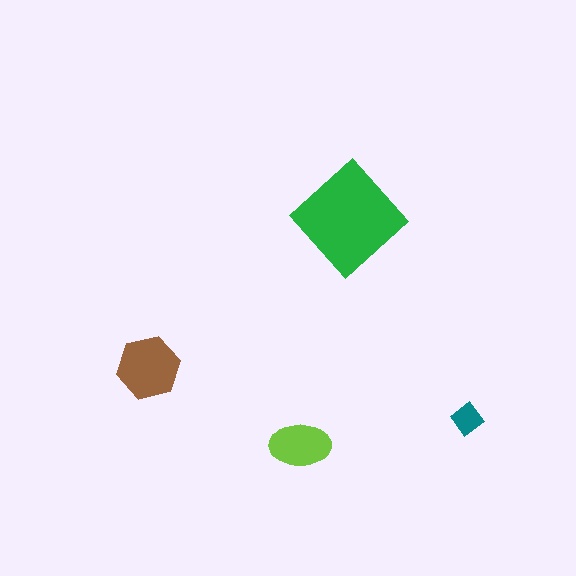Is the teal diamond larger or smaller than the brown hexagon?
Smaller.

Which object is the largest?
The green diamond.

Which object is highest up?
The green diamond is topmost.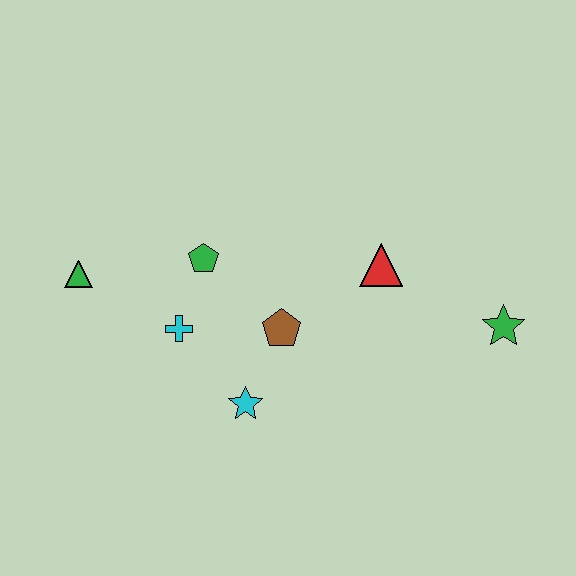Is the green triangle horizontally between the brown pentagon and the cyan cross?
No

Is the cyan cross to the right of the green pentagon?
No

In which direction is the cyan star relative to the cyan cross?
The cyan star is below the cyan cross.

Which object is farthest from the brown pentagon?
The green star is farthest from the brown pentagon.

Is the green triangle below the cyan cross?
No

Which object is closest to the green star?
The red triangle is closest to the green star.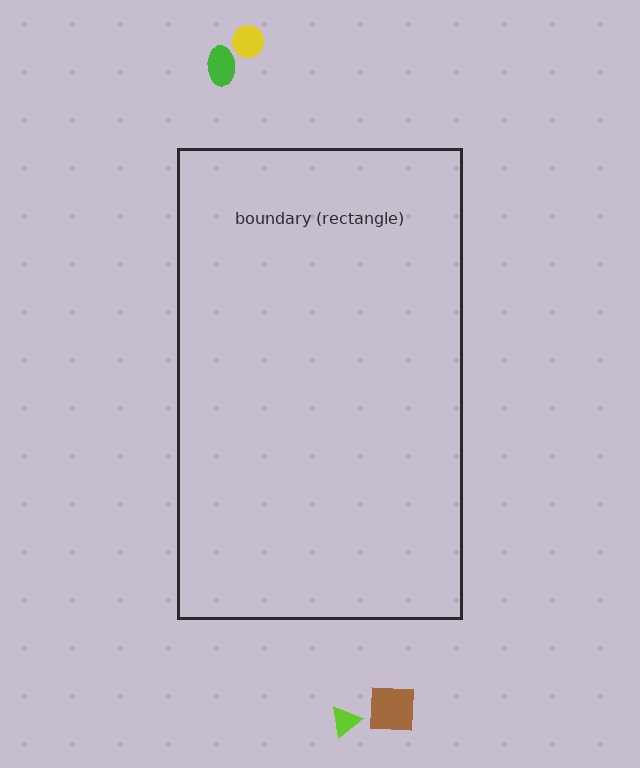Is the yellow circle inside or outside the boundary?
Outside.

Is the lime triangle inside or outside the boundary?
Outside.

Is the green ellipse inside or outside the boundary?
Outside.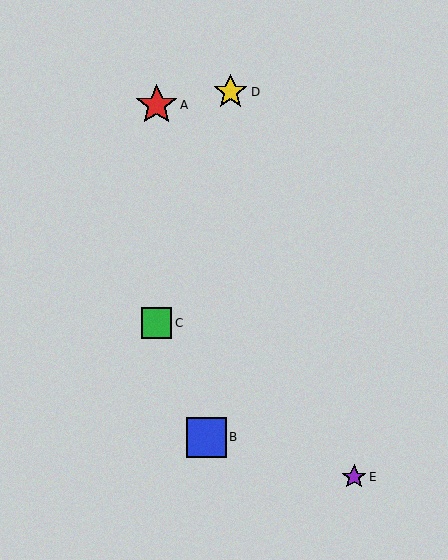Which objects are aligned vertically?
Objects A, C are aligned vertically.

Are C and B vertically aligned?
No, C is at x≈157 and B is at x≈206.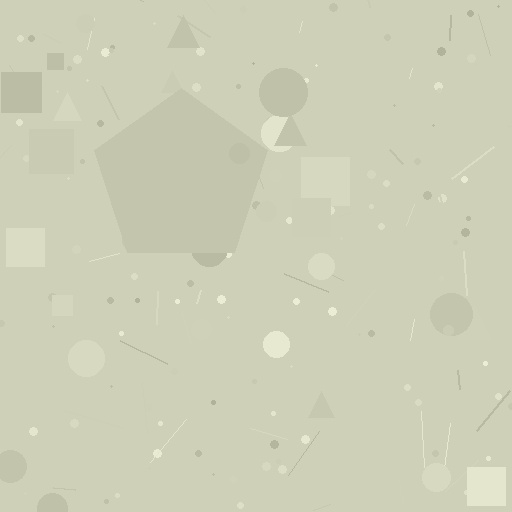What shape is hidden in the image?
A pentagon is hidden in the image.